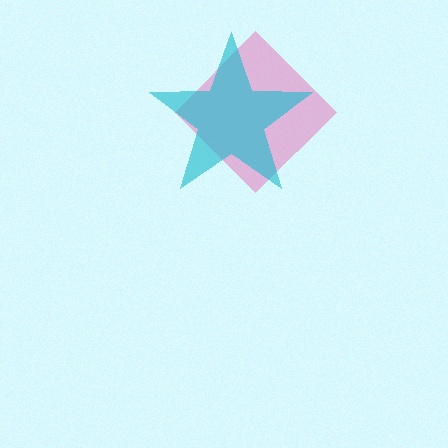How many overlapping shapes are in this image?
There are 2 overlapping shapes in the image.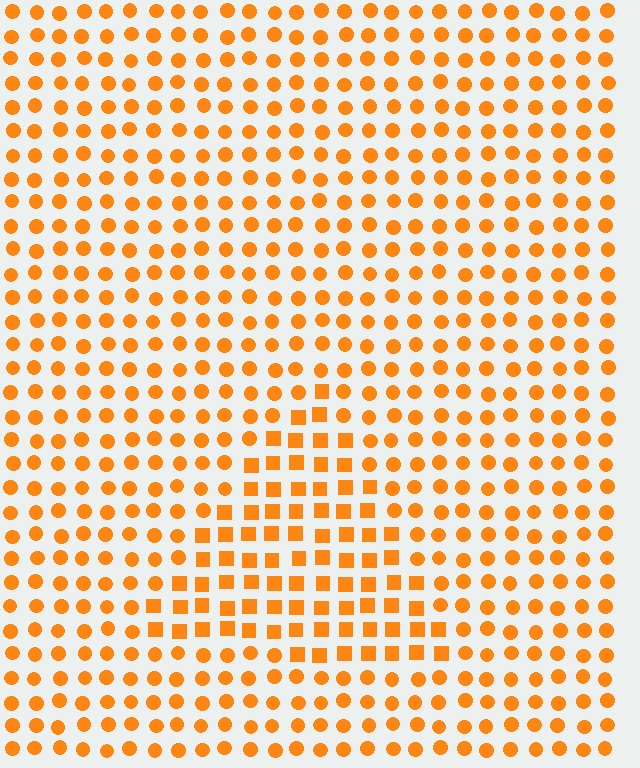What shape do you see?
I see a triangle.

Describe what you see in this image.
The image is filled with small orange elements arranged in a uniform grid. A triangle-shaped region contains squares, while the surrounding area contains circles. The boundary is defined purely by the change in element shape.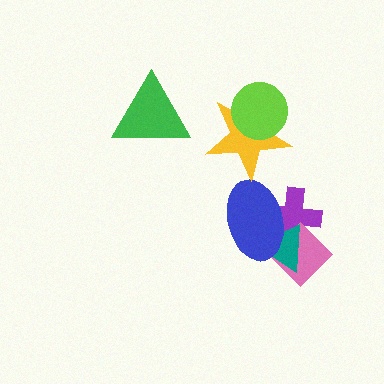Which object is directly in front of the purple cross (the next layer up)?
The pink diamond is directly in front of the purple cross.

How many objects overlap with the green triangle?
0 objects overlap with the green triangle.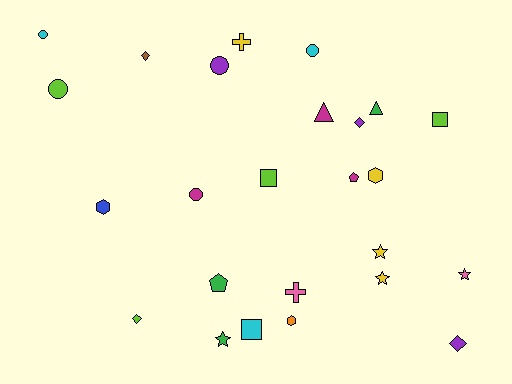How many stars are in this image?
There are 4 stars.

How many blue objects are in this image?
There is 1 blue object.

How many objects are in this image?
There are 25 objects.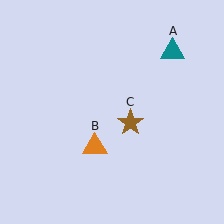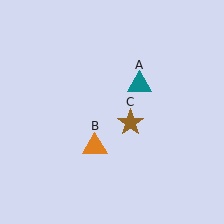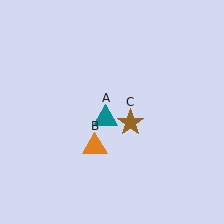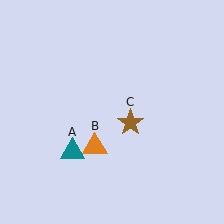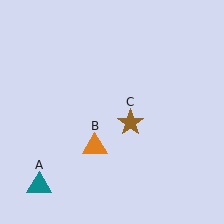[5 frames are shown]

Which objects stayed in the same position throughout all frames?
Orange triangle (object B) and brown star (object C) remained stationary.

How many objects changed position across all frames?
1 object changed position: teal triangle (object A).